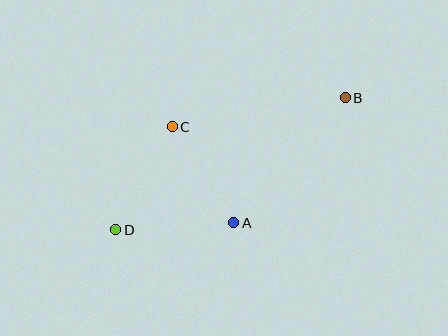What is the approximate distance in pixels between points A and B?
The distance between A and B is approximately 168 pixels.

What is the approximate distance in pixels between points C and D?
The distance between C and D is approximately 118 pixels.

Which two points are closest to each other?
Points A and C are closest to each other.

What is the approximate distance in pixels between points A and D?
The distance between A and D is approximately 118 pixels.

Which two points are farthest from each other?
Points B and D are farthest from each other.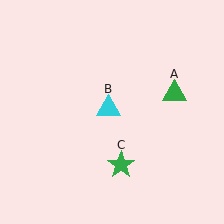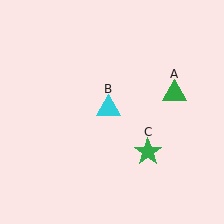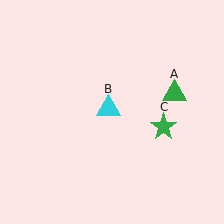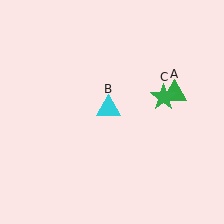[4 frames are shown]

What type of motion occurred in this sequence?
The green star (object C) rotated counterclockwise around the center of the scene.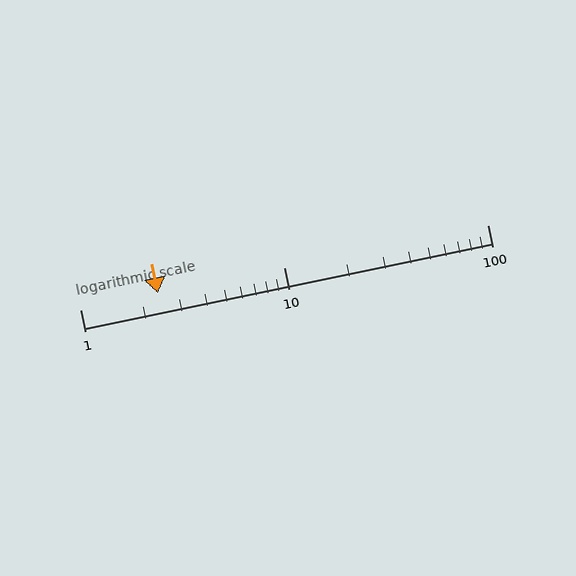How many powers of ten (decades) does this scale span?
The scale spans 2 decades, from 1 to 100.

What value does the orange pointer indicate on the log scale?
The pointer indicates approximately 2.4.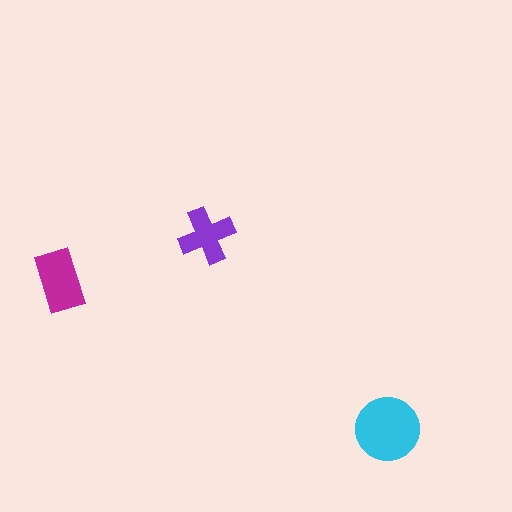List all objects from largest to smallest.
The cyan circle, the magenta rectangle, the purple cross.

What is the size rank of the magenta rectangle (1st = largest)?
2nd.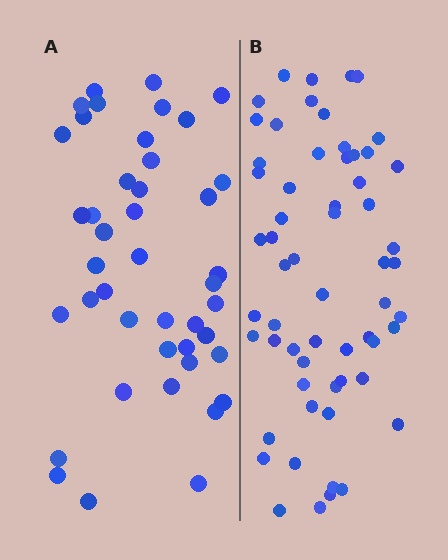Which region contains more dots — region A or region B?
Region B (the right region) has more dots.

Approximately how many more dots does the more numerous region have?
Region B has approximately 15 more dots than region A.